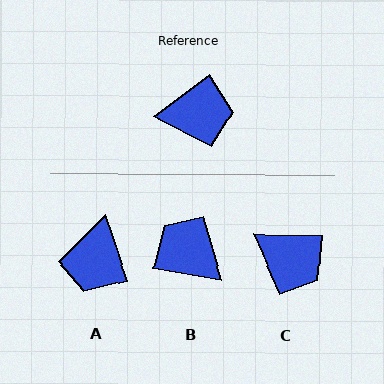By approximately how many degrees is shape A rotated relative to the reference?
Approximately 108 degrees clockwise.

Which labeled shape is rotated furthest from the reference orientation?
B, about 133 degrees away.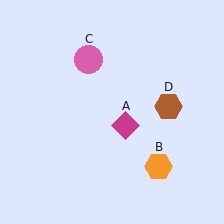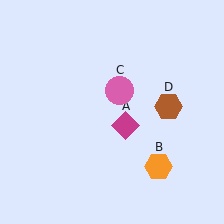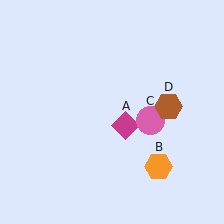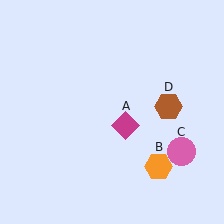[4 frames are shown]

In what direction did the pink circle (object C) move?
The pink circle (object C) moved down and to the right.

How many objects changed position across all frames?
1 object changed position: pink circle (object C).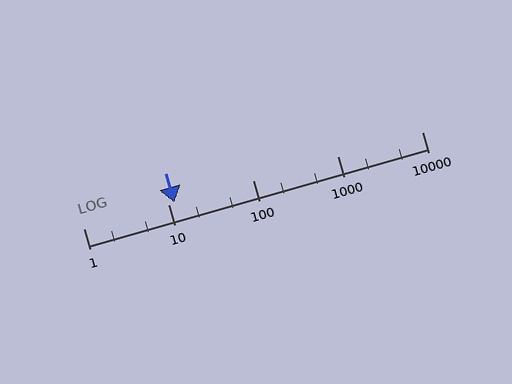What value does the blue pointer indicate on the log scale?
The pointer indicates approximately 12.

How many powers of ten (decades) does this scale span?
The scale spans 4 decades, from 1 to 10000.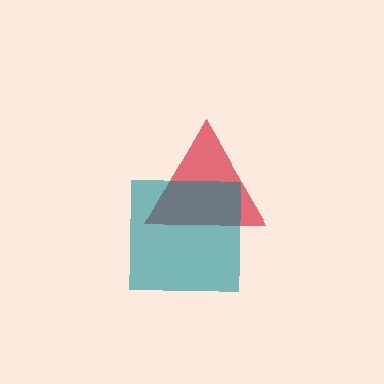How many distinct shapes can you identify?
There are 2 distinct shapes: a red triangle, a teal square.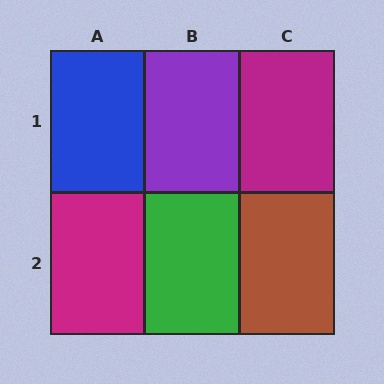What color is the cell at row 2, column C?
Brown.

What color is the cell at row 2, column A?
Magenta.